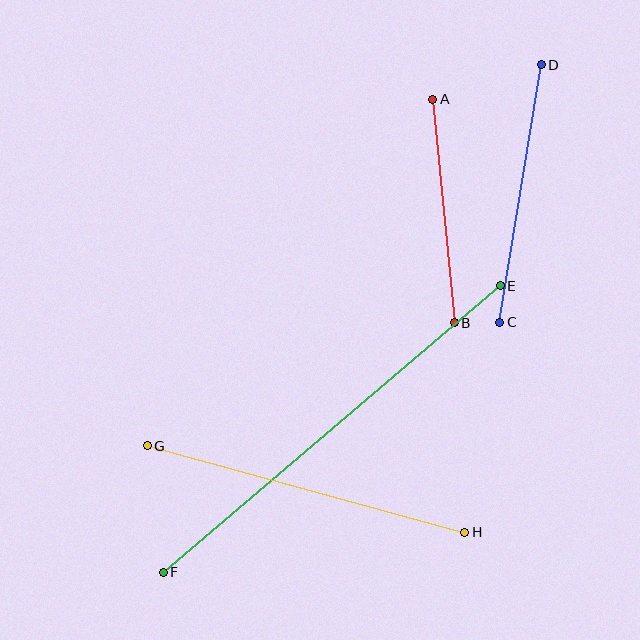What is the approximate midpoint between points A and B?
The midpoint is at approximately (444, 211) pixels.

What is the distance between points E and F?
The distance is approximately 442 pixels.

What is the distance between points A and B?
The distance is approximately 225 pixels.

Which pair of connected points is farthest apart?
Points E and F are farthest apart.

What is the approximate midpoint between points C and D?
The midpoint is at approximately (520, 193) pixels.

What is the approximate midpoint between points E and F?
The midpoint is at approximately (332, 429) pixels.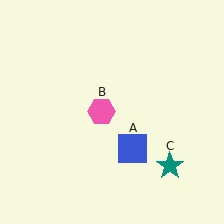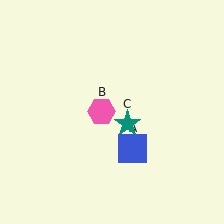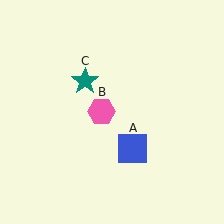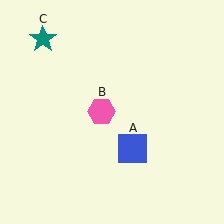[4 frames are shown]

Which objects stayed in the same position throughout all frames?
Blue square (object A) and pink hexagon (object B) remained stationary.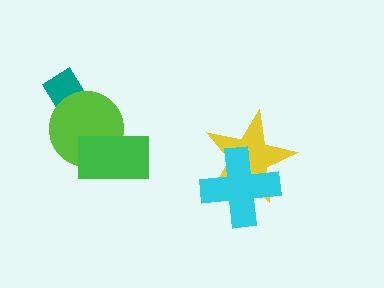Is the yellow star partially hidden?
Yes, it is partially covered by another shape.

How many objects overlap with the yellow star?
1 object overlaps with the yellow star.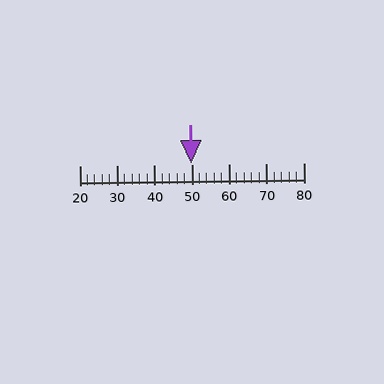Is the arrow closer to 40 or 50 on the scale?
The arrow is closer to 50.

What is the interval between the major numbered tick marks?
The major tick marks are spaced 10 units apart.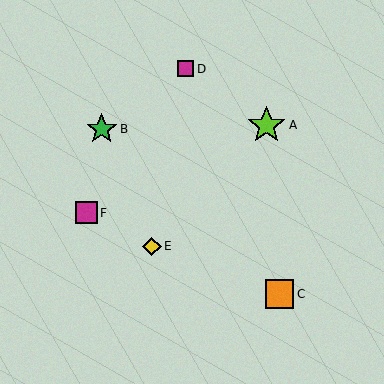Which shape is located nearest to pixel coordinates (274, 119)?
The lime star (labeled A) at (267, 125) is nearest to that location.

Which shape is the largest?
The lime star (labeled A) is the largest.